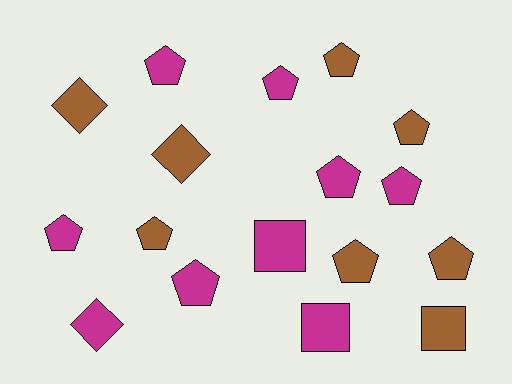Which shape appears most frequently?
Pentagon, with 11 objects.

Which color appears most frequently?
Magenta, with 9 objects.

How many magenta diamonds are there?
There is 1 magenta diamond.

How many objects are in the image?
There are 17 objects.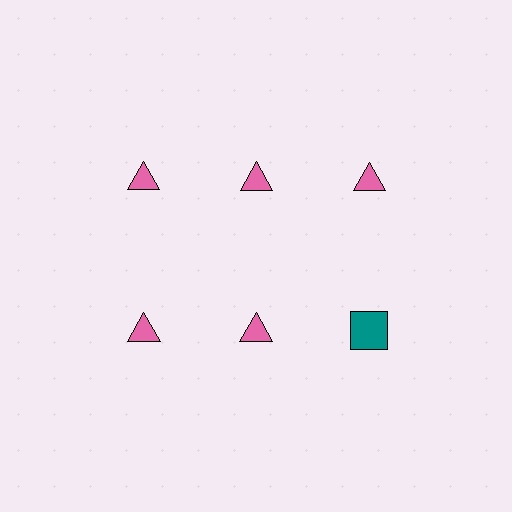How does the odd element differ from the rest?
It differs in both color (teal instead of pink) and shape (square instead of triangle).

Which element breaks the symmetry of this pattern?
The teal square in the second row, center column breaks the symmetry. All other shapes are pink triangles.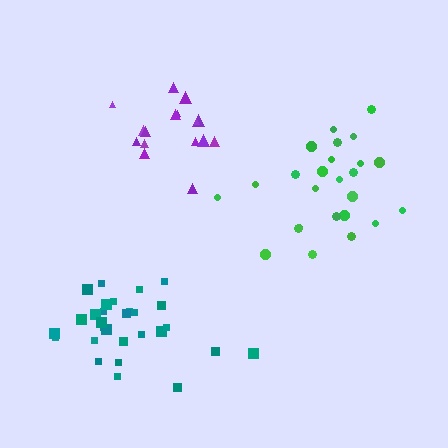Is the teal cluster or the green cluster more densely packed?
Teal.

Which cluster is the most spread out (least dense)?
Green.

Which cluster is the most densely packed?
Teal.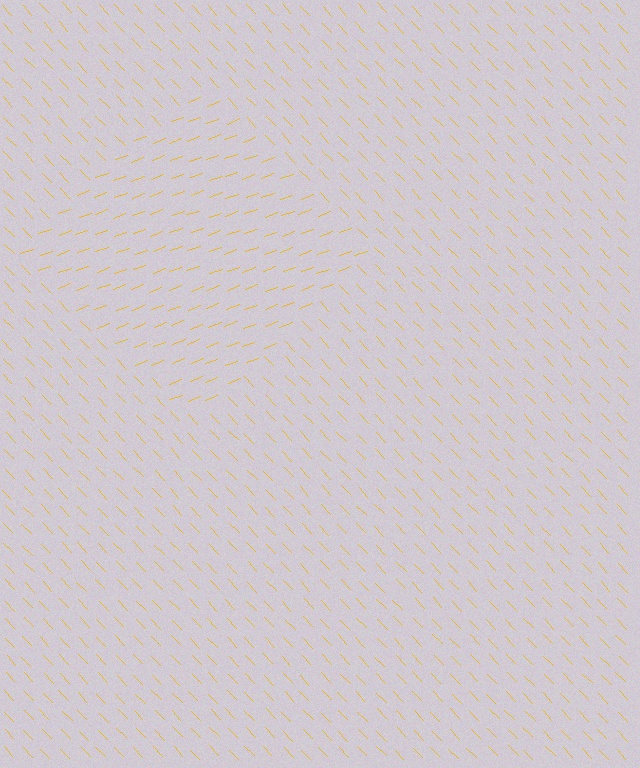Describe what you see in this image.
The image is filled with small yellow line segments. A diamond region in the image has lines oriented differently from the surrounding lines, creating a visible texture boundary.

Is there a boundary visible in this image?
Yes, there is a texture boundary formed by a change in line orientation.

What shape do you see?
I see a diamond.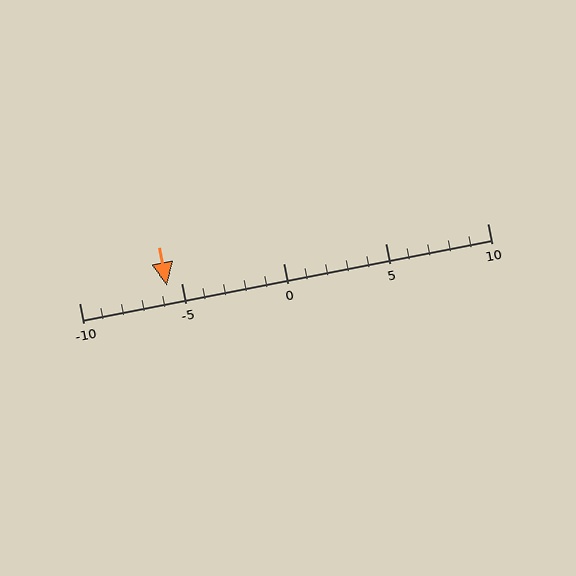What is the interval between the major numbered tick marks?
The major tick marks are spaced 5 units apart.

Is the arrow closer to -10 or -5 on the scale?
The arrow is closer to -5.